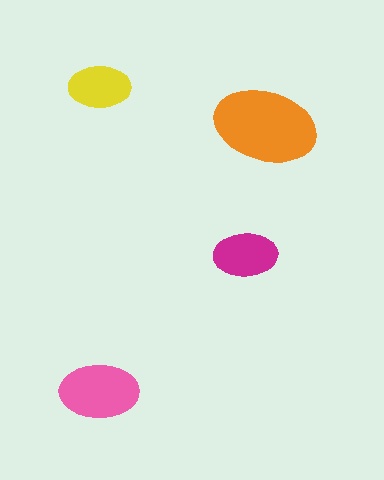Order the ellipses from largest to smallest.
the orange one, the pink one, the magenta one, the yellow one.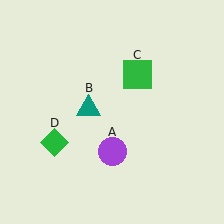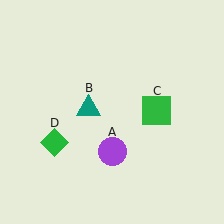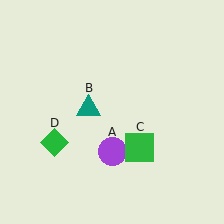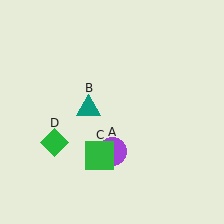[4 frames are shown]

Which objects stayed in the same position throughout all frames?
Purple circle (object A) and teal triangle (object B) and green diamond (object D) remained stationary.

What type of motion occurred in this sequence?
The green square (object C) rotated clockwise around the center of the scene.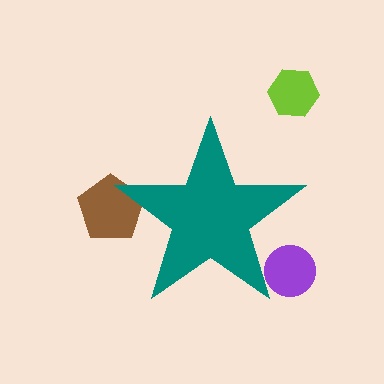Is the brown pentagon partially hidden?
Yes, the brown pentagon is partially hidden behind the teal star.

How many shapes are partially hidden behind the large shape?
2 shapes are partially hidden.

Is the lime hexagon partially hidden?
No, the lime hexagon is fully visible.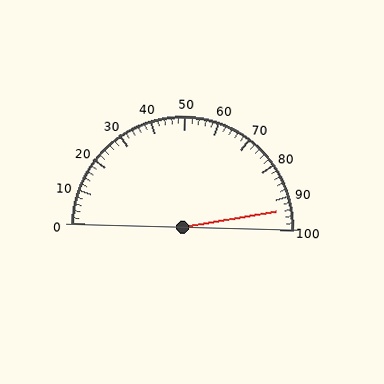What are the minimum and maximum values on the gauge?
The gauge ranges from 0 to 100.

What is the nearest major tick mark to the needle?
The nearest major tick mark is 90.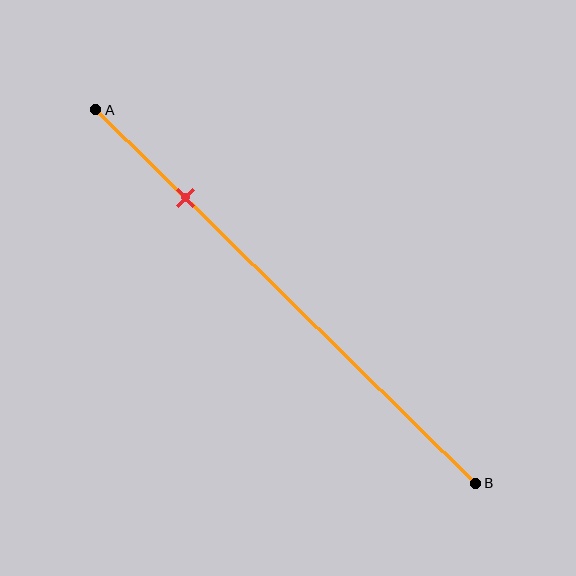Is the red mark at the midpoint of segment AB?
No, the mark is at about 25% from A, not at the 50% midpoint.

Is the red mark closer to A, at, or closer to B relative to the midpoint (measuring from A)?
The red mark is closer to point A than the midpoint of segment AB.